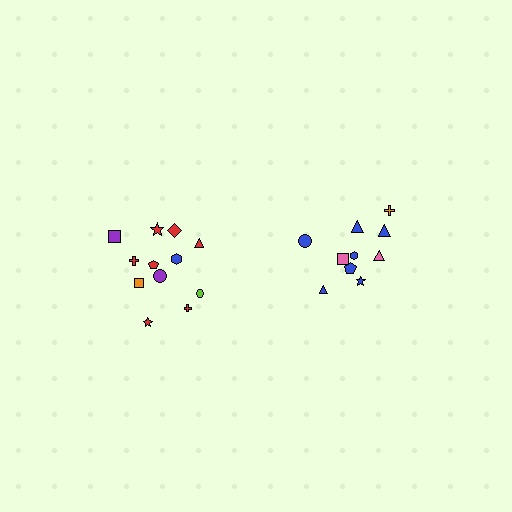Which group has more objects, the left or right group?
The left group.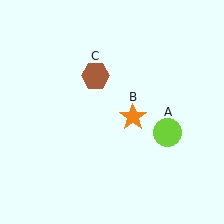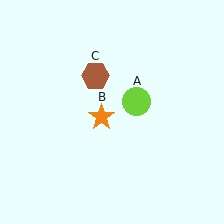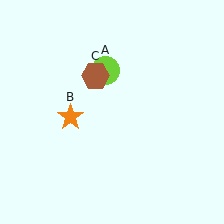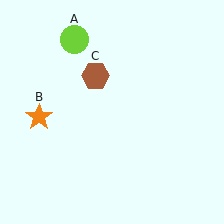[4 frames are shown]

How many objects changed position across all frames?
2 objects changed position: lime circle (object A), orange star (object B).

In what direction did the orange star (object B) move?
The orange star (object B) moved left.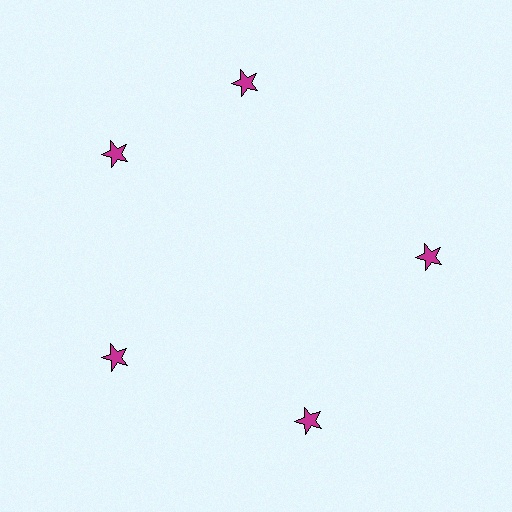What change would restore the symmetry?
The symmetry would be restored by rotating it back into even spacing with its neighbors so that all 5 stars sit at equal angles and equal distance from the center.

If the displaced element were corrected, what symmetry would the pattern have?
It would have 5-fold rotational symmetry — the pattern would map onto itself every 72 degrees.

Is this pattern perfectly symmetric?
No. The 5 magenta stars are arranged in a ring, but one element near the 1 o'clock position is rotated out of alignment along the ring, breaking the 5-fold rotational symmetry.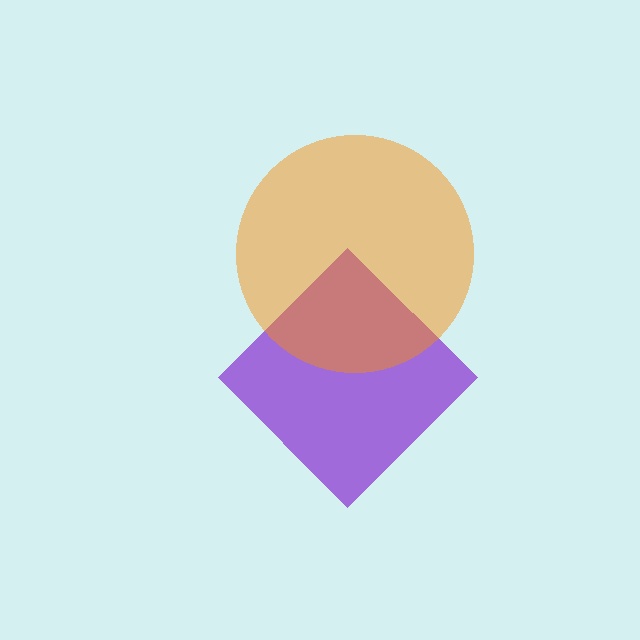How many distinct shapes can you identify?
There are 2 distinct shapes: a purple diamond, an orange circle.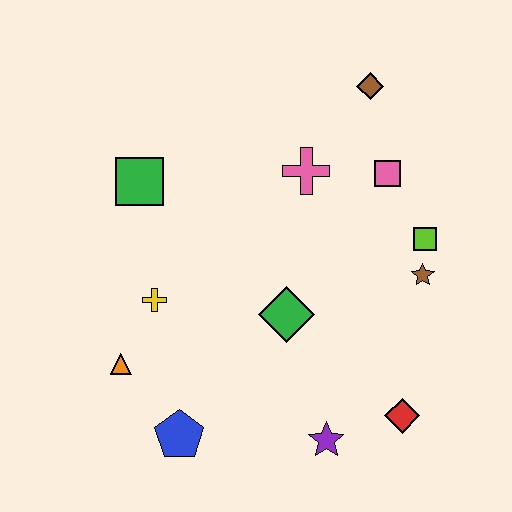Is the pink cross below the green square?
No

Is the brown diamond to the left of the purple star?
No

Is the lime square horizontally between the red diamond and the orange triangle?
No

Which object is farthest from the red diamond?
The green square is farthest from the red diamond.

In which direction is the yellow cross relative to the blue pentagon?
The yellow cross is above the blue pentagon.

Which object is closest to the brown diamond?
The pink square is closest to the brown diamond.